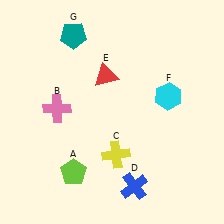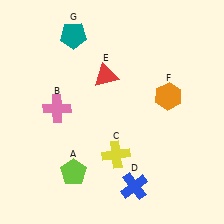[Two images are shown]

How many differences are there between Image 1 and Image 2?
There is 1 difference between the two images.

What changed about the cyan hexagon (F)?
In Image 1, F is cyan. In Image 2, it changed to orange.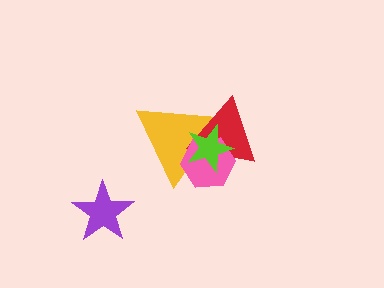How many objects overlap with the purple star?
0 objects overlap with the purple star.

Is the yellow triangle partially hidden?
Yes, it is partially covered by another shape.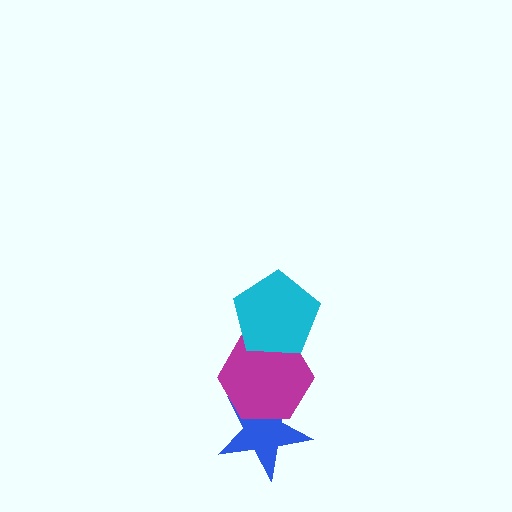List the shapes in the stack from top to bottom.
From top to bottom: the cyan pentagon, the magenta hexagon, the blue star.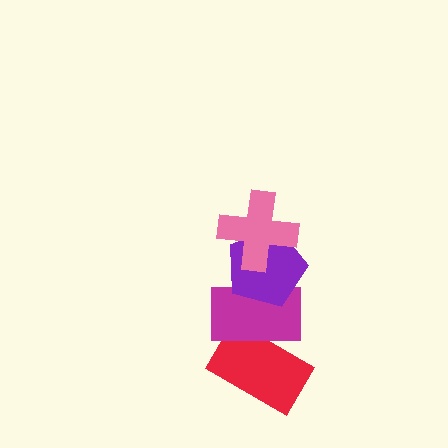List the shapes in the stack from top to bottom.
From top to bottom: the pink cross, the purple pentagon, the magenta rectangle, the red rectangle.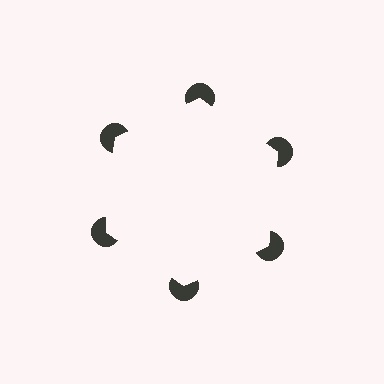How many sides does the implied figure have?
6 sides.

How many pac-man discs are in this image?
There are 6 — one at each vertex of the illusory hexagon.